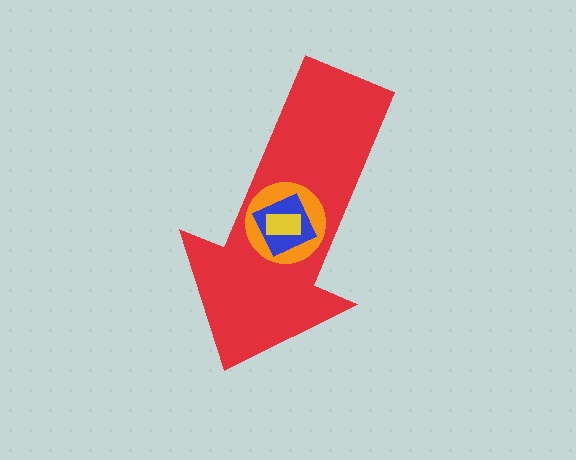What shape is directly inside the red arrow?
The orange circle.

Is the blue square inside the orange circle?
Yes.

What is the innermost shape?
The yellow rectangle.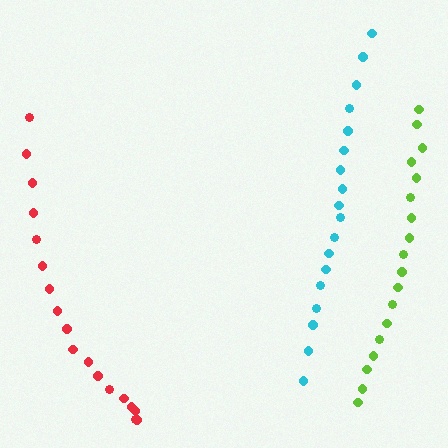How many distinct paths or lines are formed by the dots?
There are 3 distinct paths.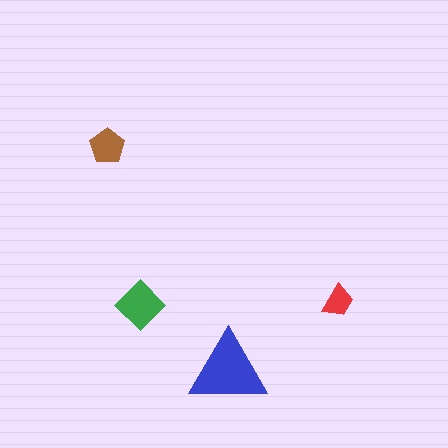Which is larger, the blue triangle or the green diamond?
The blue triangle.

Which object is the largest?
The blue triangle.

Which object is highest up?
The brown pentagon is topmost.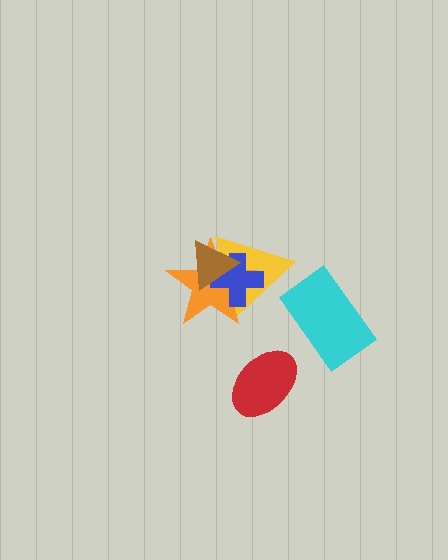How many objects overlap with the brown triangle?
3 objects overlap with the brown triangle.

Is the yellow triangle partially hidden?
Yes, it is partially covered by another shape.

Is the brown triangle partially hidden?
No, no other shape covers it.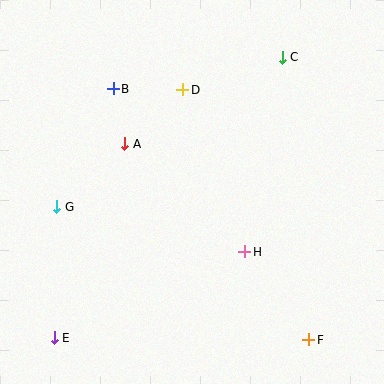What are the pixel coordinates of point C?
Point C is at (282, 57).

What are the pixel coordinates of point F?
Point F is at (309, 340).